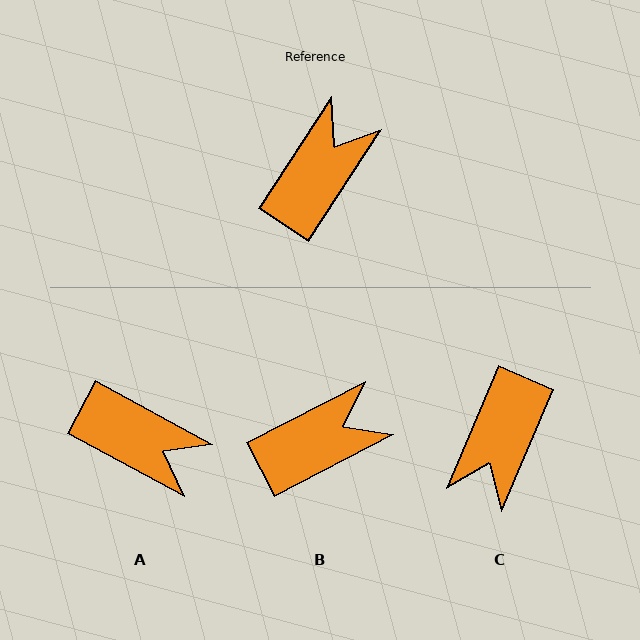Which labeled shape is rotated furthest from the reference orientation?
C, about 170 degrees away.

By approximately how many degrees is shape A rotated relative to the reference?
Approximately 85 degrees clockwise.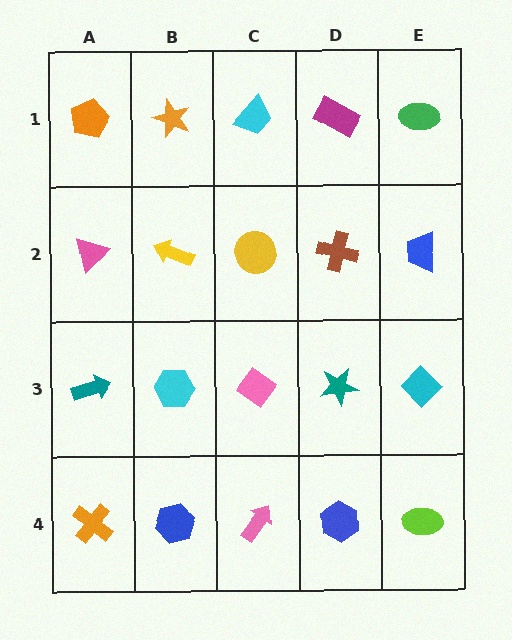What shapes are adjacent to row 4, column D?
A teal star (row 3, column D), a pink arrow (row 4, column C), a lime ellipse (row 4, column E).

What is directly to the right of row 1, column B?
A cyan trapezoid.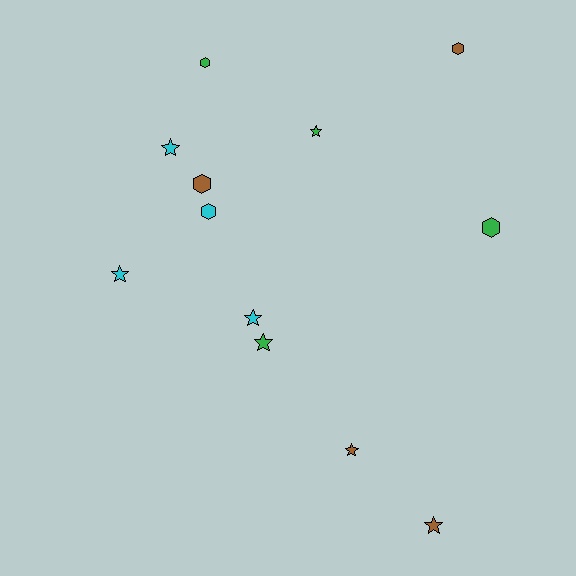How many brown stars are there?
There are 2 brown stars.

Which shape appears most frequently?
Star, with 7 objects.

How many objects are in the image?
There are 12 objects.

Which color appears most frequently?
Brown, with 4 objects.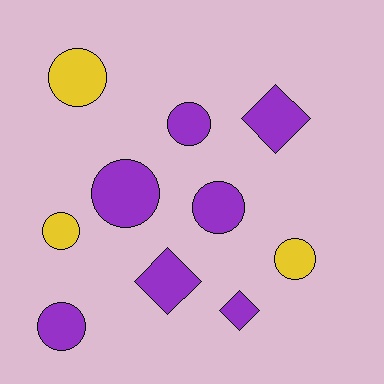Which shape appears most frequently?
Circle, with 7 objects.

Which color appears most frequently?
Purple, with 7 objects.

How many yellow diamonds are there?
There are no yellow diamonds.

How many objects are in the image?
There are 10 objects.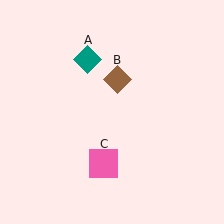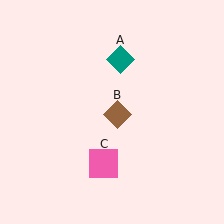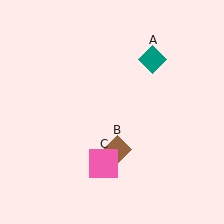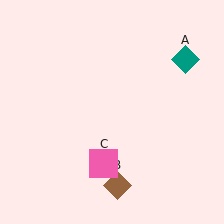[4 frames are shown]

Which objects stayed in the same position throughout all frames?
Pink square (object C) remained stationary.